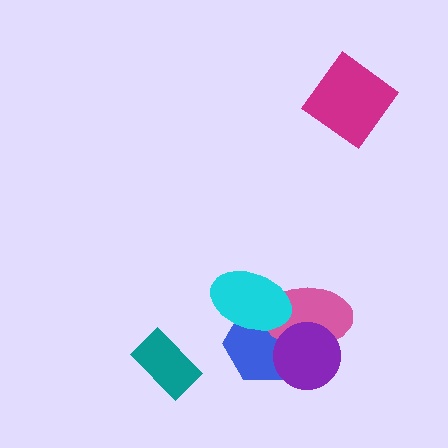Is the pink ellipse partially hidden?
Yes, it is partially covered by another shape.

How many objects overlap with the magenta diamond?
0 objects overlap with the magenta diamond.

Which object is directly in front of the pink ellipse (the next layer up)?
The cyan ellipse is directly in front of the pink ellipse.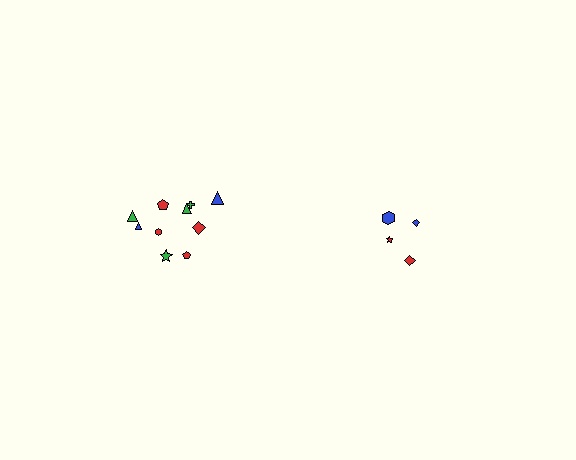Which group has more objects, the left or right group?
The left group.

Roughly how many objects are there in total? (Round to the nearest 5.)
Roughly 15 objects in total.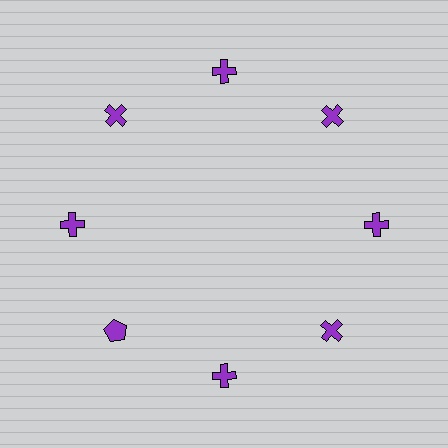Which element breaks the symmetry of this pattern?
The purple pentagon at roughly the 8 o'clock position breaks the symmetry. All other shapes are purple crosses.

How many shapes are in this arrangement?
There are 8 shapes arranged in a ring pattern.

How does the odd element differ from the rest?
It has a different shape: pentagon instead of cross.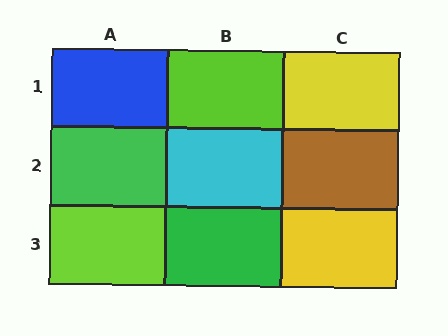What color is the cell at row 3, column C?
Yellow.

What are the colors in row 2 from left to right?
Green, cyan, brown.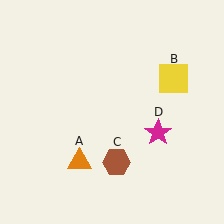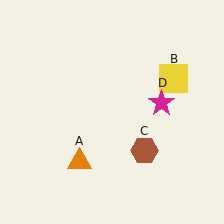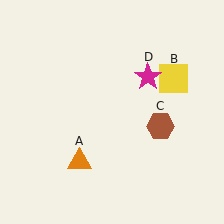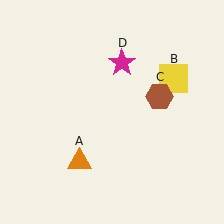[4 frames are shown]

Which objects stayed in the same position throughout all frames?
Orange triangle (object A) and yellow square (object B) remained stationary.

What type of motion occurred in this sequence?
The brown hexagon (object C), magenta star (object D) rotated counterclockwise around the center of the scene.